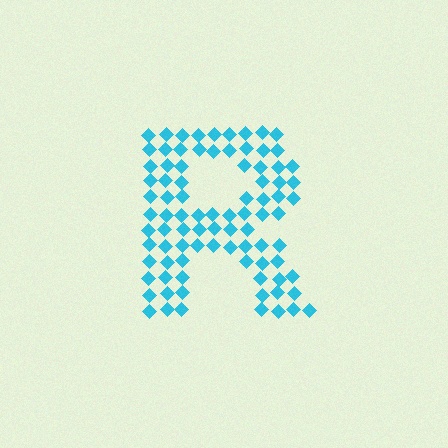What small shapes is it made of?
It is made of small diamonds.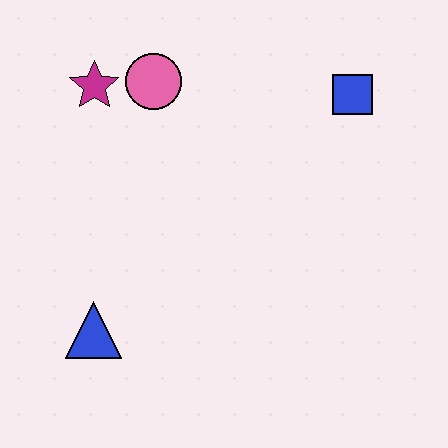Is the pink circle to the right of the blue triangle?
Yes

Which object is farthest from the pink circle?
The blue triangle is farthest from the pink circle.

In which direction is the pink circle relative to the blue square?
The pink circle is to the left of the blue square.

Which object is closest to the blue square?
The pink circle is closest to the blue square.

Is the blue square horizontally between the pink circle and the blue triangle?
No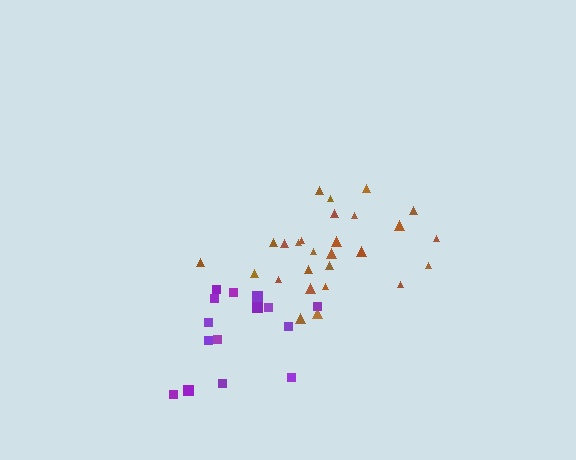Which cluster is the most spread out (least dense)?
Purple.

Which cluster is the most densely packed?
Brown.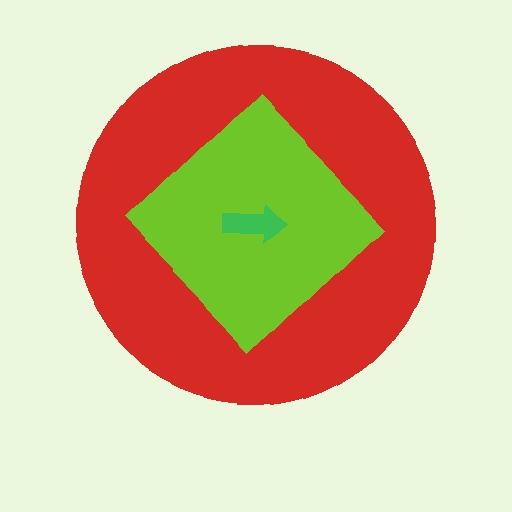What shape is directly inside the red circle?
The lime diamond.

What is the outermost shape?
The red circle.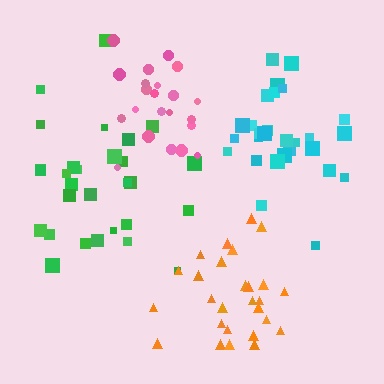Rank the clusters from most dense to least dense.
pink, orange, cyan, green.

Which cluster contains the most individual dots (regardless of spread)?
Green (30).